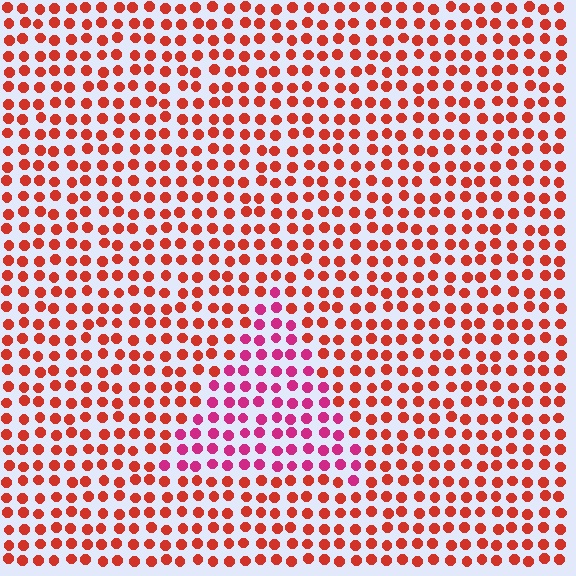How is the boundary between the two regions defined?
The boundary is defined purely by a slight shift in hue (about 37 degrees). Spacing, size, and orientation are identical on both sides.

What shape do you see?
I see a triangle.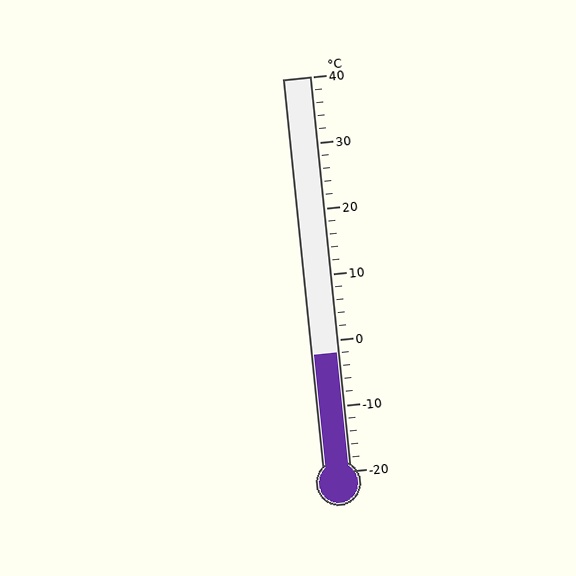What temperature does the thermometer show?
The thermometer shows approximately -2°C.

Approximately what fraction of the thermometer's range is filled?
The thermometer is filled to approximately 30% of its range.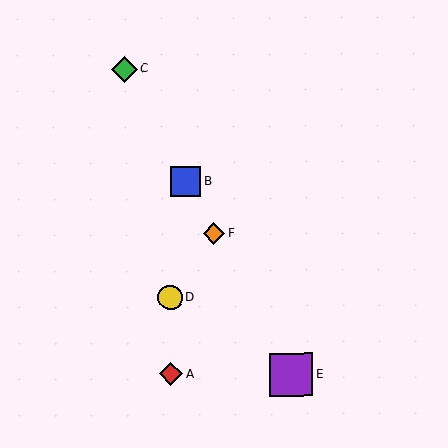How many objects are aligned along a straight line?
4 objects (B, C, E, F) are aligned along a straight line.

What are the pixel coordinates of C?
Object C is at (124, 69).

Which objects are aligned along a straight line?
Objects B, C, E, F are aligned along a straight line.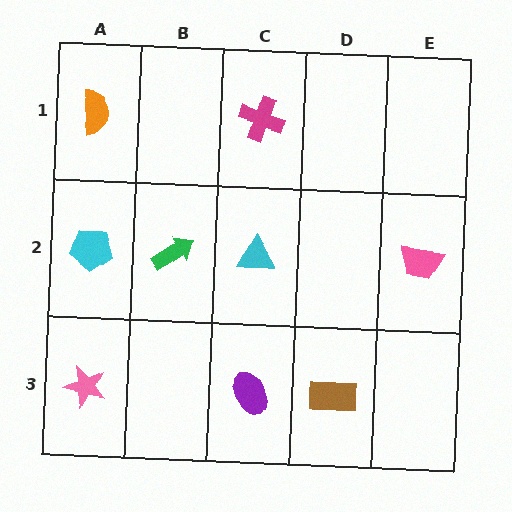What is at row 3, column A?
A pink star.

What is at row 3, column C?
A purple ellipse.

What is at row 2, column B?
A green arrow.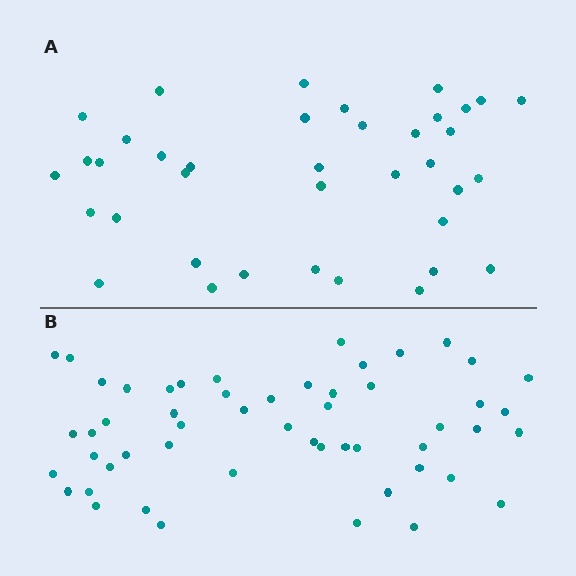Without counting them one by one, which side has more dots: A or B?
Region B (the bottom region) has more dots.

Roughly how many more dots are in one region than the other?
Region B has approximately 15 more dots than region A.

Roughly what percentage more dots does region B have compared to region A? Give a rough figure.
About 40% more.